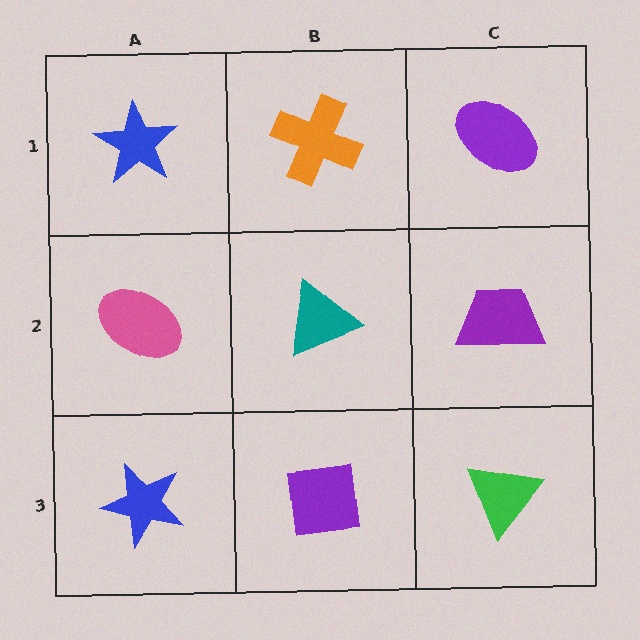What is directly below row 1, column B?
A teal triangle.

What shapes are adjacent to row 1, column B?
A teal triangle (row 2, column B), a blue star (row 1, column A), a purple ellipse (row 1, column C).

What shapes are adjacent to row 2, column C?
A purple ellipse (row 1, column C), a green triangle (row 3, column C), a teal triangle (row 2, column B).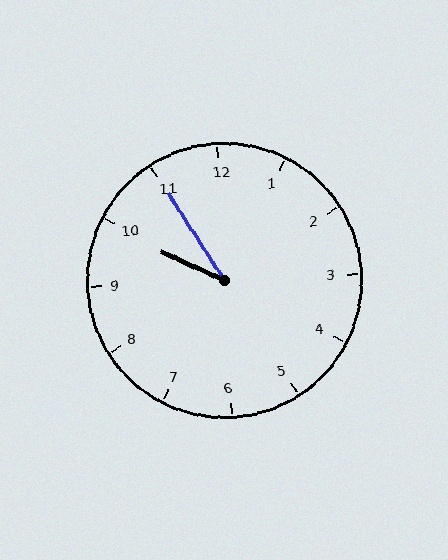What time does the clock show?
9:55.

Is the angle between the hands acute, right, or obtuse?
It is acute.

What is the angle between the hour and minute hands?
Approximately 32 degrees.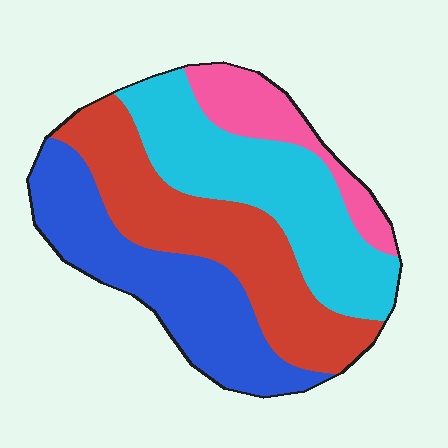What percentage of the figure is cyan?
Cyan covers 30% of the figure.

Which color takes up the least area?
Pink, at roughly 10%.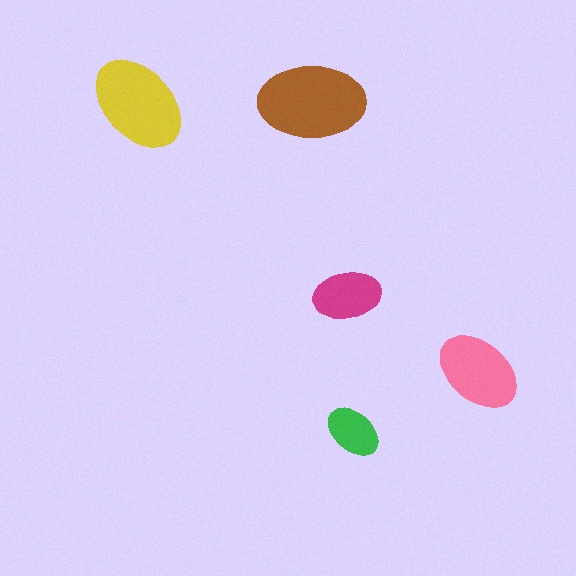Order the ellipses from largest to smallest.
the brown one, the yellow one, the pink one, the magenta one, the green one.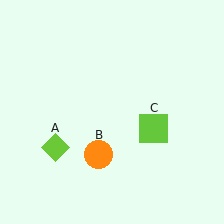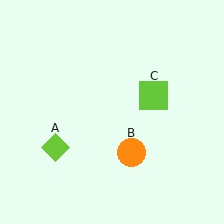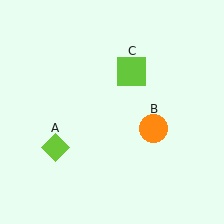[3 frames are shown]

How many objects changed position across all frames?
2 objects changed position: orange circle (object B), lime square (object C).